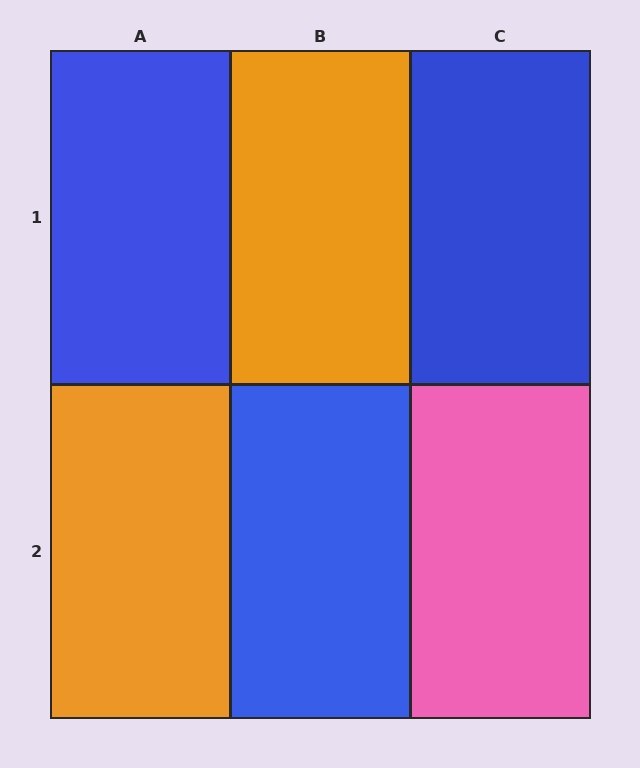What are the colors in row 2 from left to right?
Orange, blue, pink.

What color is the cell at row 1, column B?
Orange.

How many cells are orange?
2 cells are orange.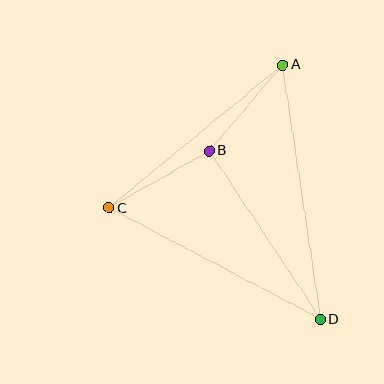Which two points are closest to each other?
Points A and B are closest to each other.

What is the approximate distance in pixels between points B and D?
The distance between B and D is approximately 202 pixels.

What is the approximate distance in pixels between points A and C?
The distance between A and C is approximately 224 pixels.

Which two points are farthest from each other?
Points A and D are farthest from each other.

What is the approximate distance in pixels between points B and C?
The distance between B and C is approximately 115 pixels.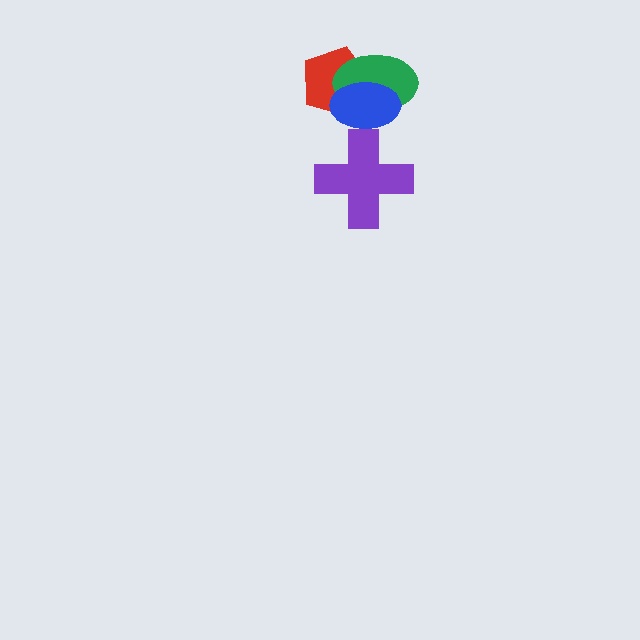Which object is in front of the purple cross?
The blue ellipse is in front of the purple cross.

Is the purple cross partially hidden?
Yes, it is partially covered by another shape.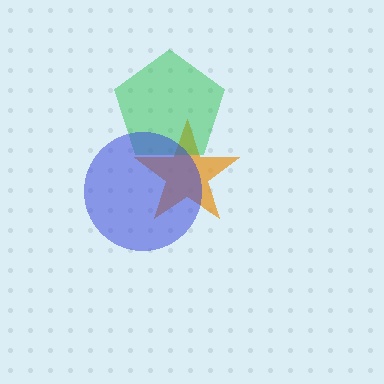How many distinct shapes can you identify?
There are 3 distinct shapes: an orange star, a green pentagon, a blue circle.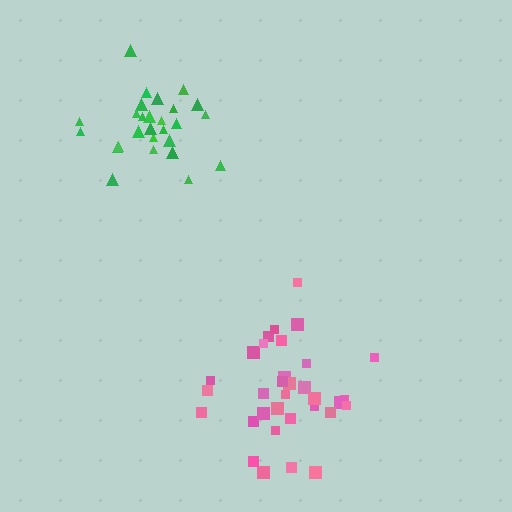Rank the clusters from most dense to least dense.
green, pink.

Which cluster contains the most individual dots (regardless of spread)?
Pink (33).